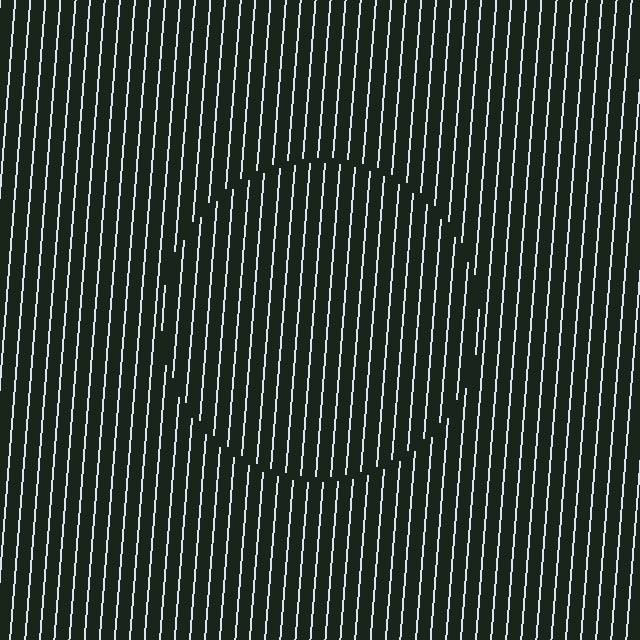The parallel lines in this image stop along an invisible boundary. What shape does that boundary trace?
An illusory circle. The interior of the shape contains the same grating, shifted by half a period — the contour is defined by the phase discontinuity where line-ends from the inner and outer gratings abut.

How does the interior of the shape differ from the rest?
The interior of the shape contains the same grating, shifted by half a period — the contour is defined by the phase discontinuity where line-ends from the inner and outer gratings abut.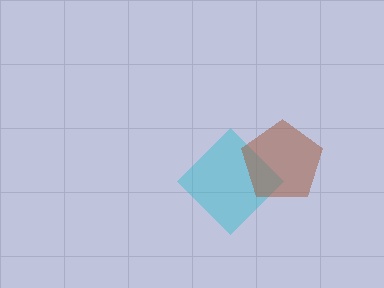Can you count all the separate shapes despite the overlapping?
Yes, there are 2 separate shapes.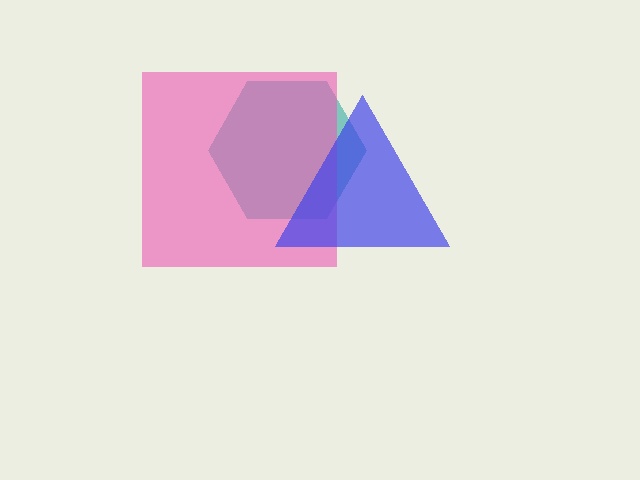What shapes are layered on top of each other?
The layered shapes are: a teal hexagon, a pink square, a blue triangle.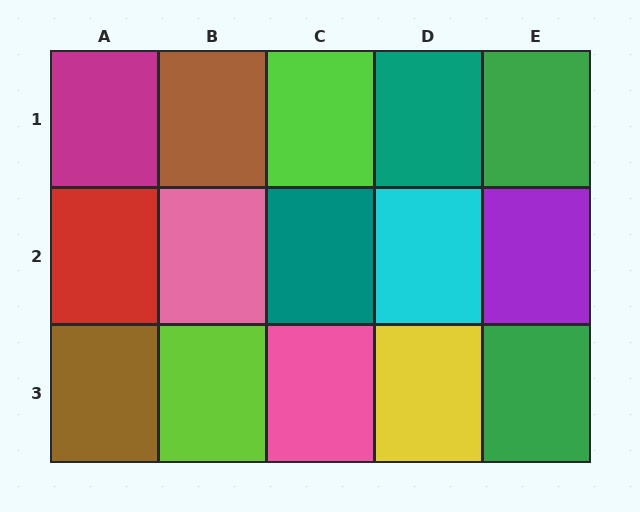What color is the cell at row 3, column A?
Brown.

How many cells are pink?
2 cells are pink.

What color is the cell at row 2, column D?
Cyan.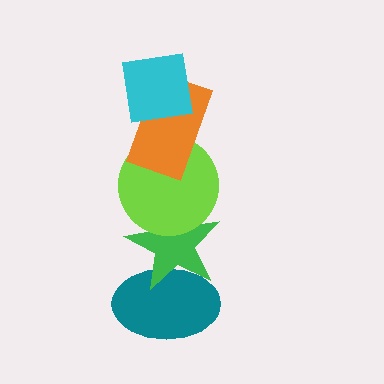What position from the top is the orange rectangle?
The orange rectangle is 2nd from the top.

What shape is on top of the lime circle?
The orange rectangle is on top of the lime circle.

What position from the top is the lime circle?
The lime circle is 3rd from the top.